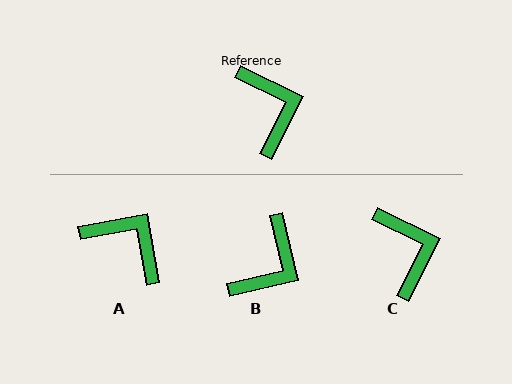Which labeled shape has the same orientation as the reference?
C.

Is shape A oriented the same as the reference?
No, it is off by about 37 degrees.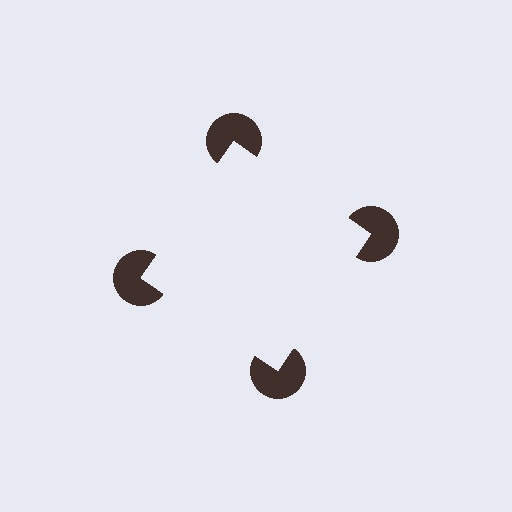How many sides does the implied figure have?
4 sides.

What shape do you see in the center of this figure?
An illusory square — its edges are inferred from the aligned wedge cuts in the pac-man discs, not physically drawn.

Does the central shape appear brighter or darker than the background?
It typically appears slightly brighter than the background, even though no actual brightness change is drawn.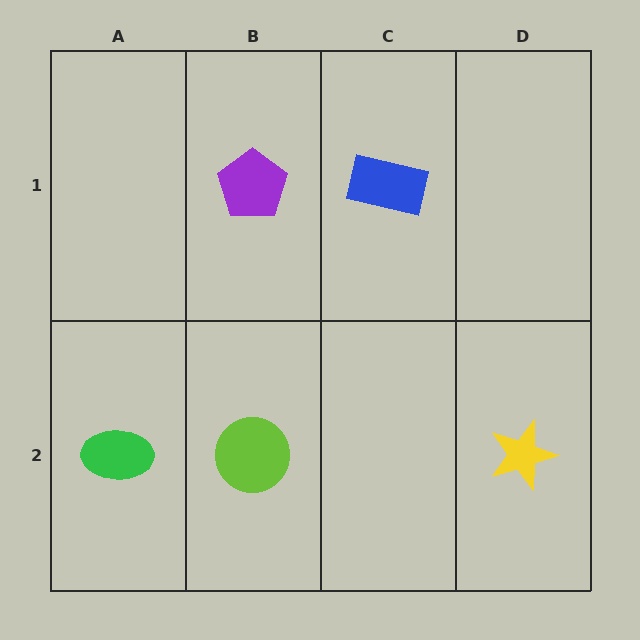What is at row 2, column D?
A yellow star.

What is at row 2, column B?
A lime circle.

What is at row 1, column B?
A purple pentagon.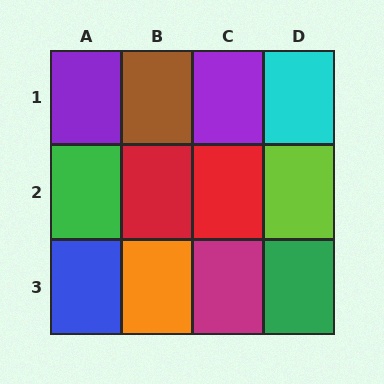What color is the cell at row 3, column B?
Orange.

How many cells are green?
2 cells are green.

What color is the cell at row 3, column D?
Green.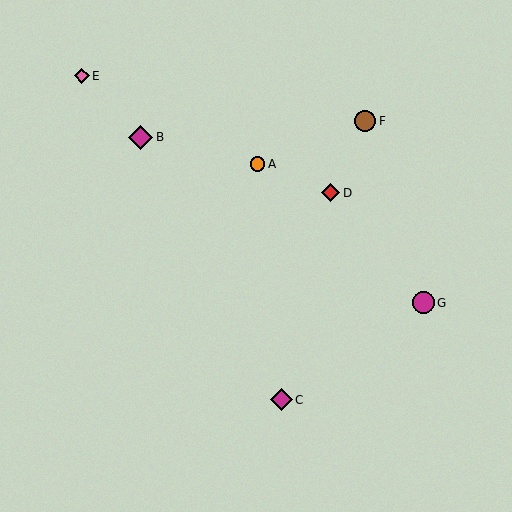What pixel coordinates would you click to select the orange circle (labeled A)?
Click at (258, 164) to select the orange circle A.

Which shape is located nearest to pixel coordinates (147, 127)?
The magenta diamond (labeled B) at (141, 137) is nearest to that location.